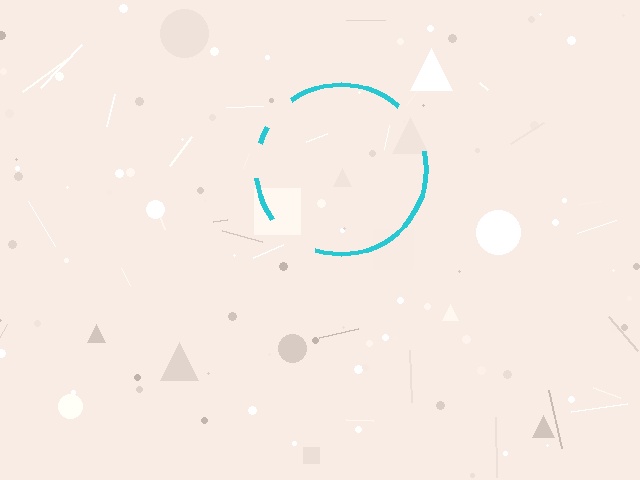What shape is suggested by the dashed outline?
The dashed outline suggests a circle.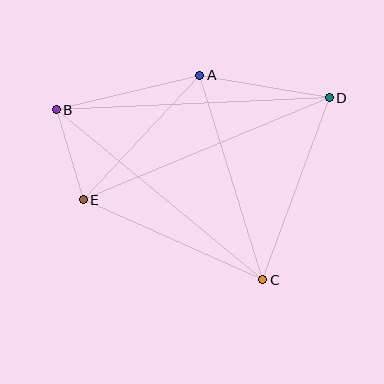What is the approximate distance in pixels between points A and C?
The distance between A and C is approximately 214 pixels.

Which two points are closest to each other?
Points B and E are closest to each other.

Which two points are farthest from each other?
Points B and D are farthest from each other.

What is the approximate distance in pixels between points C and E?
The distance between C and E is approximately 197 pixels.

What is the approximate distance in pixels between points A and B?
The distance between A and B is approximately 148 pixels.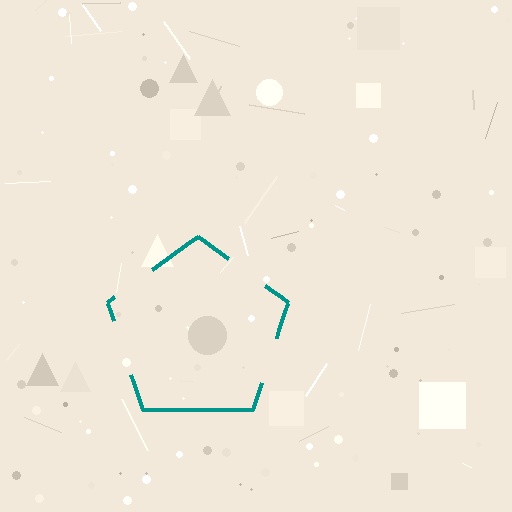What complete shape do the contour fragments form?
The contour fragments form a pentagon.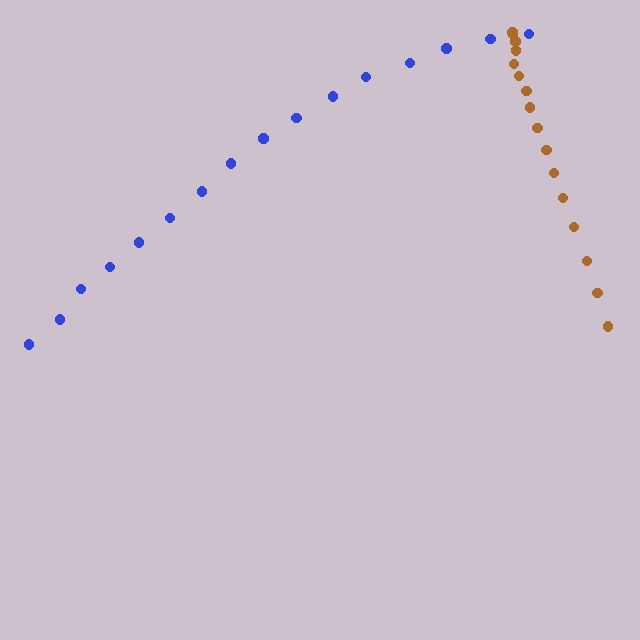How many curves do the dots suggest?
There are 2 distinct paths.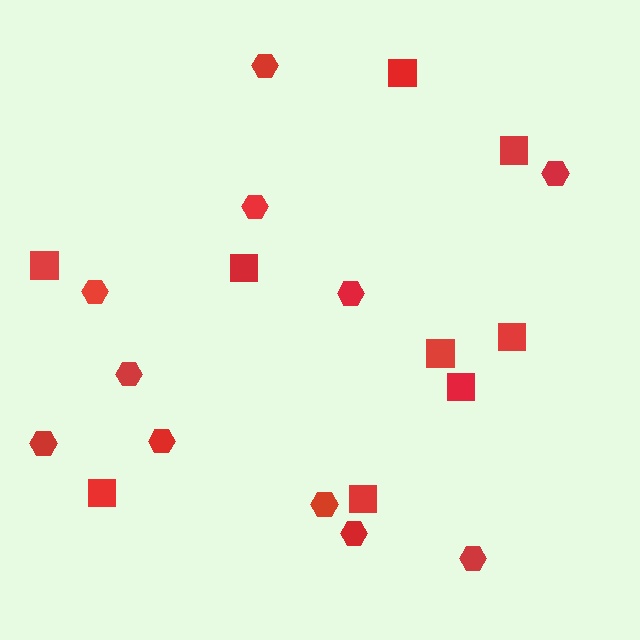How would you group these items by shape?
There are 2 groups: one group of hexagons (11) and one group of squares (9).